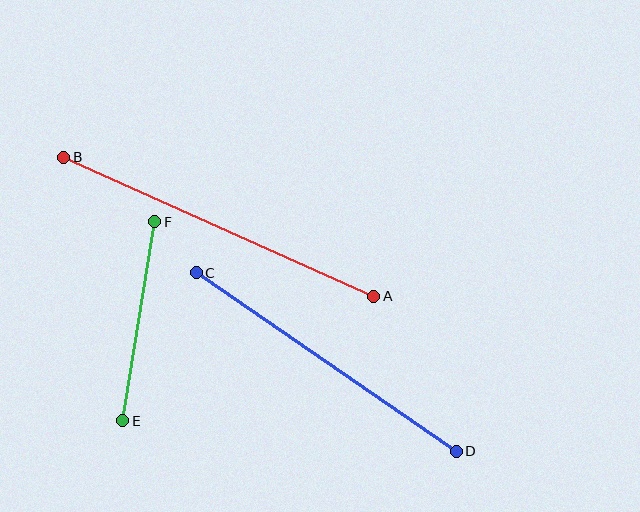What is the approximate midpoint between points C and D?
The midpoint is at approximately (326, 362) pixels.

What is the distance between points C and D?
The distance is approximately 315 pixels.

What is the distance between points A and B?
The distance is approximately 340 pixels.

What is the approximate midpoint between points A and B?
The midpoint is at approximately (219, 227) pixels.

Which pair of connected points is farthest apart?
Points A and B are farthest apart.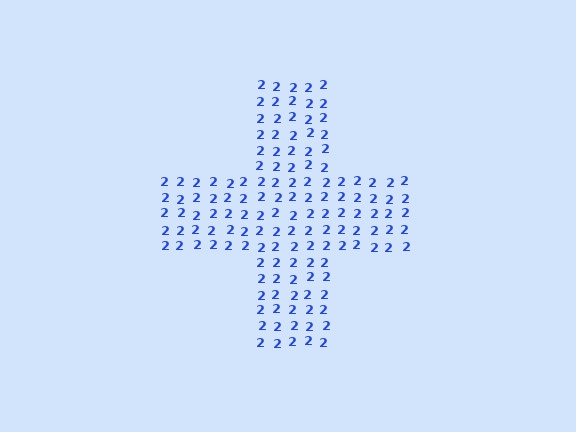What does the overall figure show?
The overall figure shows a cross.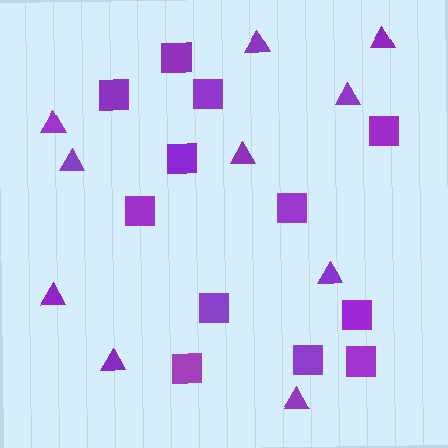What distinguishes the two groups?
There are 2 groups: one group of squares (12) and one group of triangles (10).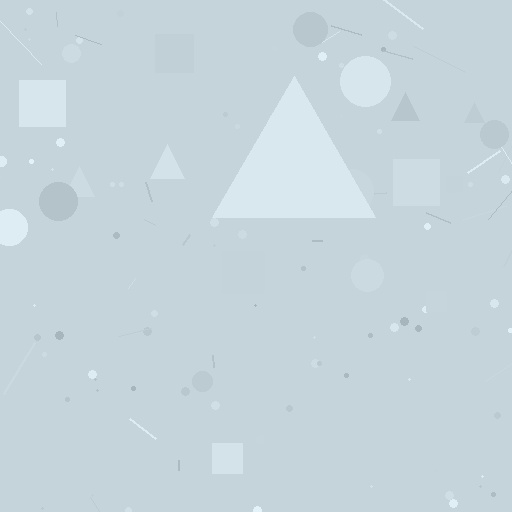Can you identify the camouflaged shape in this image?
The camouflaged shape is a triangle.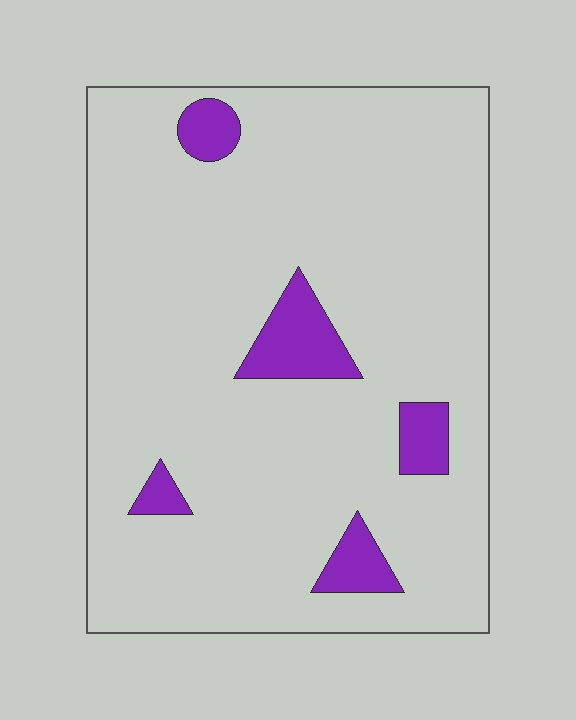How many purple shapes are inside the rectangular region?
5.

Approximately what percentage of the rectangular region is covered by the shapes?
Approximately 10%.